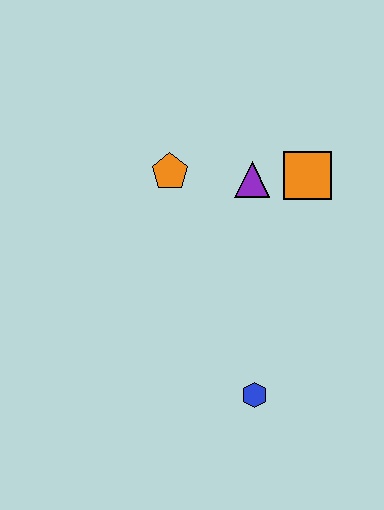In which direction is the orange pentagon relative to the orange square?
The orange pentagon is to the left of the orange square.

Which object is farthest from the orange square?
The blue hexagon is farthest from the orange square.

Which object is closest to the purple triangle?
The orange square is closest to the purple triangle.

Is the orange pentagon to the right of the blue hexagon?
No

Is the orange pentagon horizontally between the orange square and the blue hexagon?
No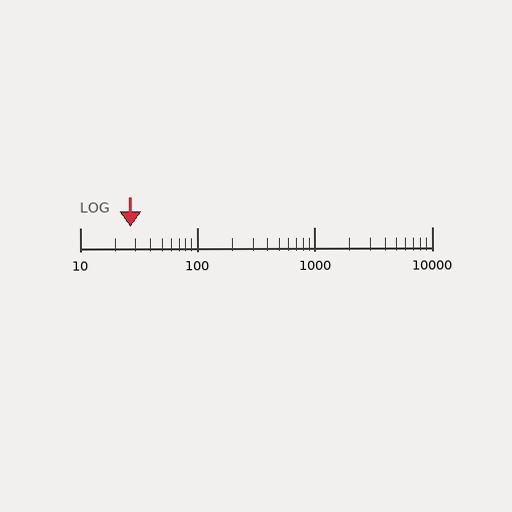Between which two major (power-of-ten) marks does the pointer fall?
The pointer is between 10 and 100.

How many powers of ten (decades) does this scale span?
The scale spans 3 decades, from 10 to 10000.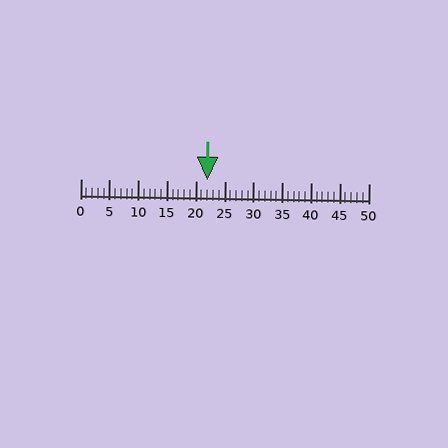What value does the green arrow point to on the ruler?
The green arrow points to approximately 22.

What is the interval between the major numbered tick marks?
The major tick marks are spaced 5 units apart.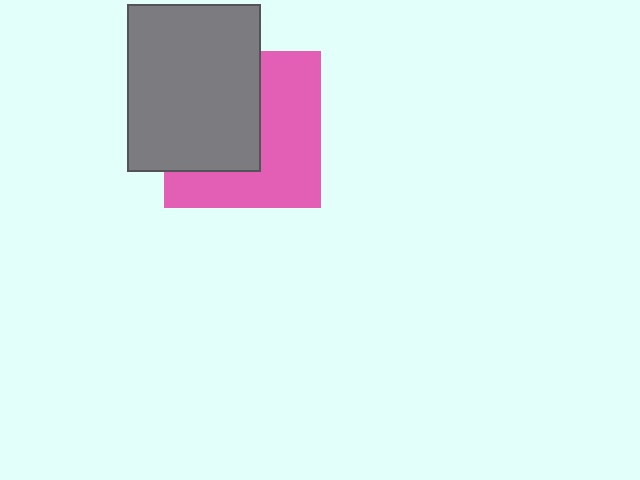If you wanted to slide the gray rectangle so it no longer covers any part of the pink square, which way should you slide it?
Slide it left — that is the most direct way to separate the two shapes.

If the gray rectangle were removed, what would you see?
You would see the complete pink square.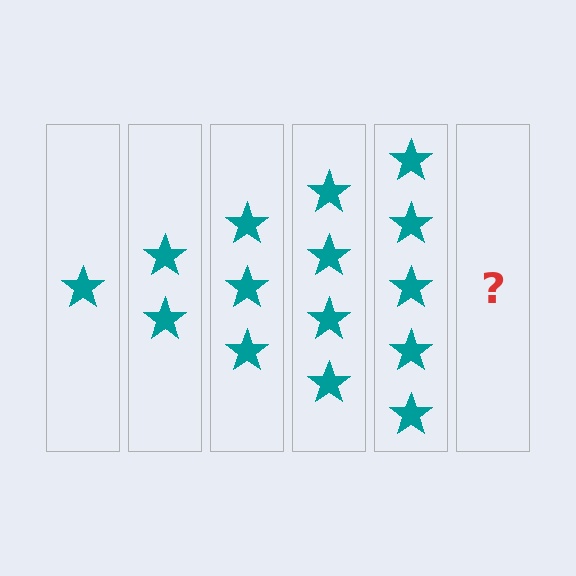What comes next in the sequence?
The next element should be 6 stars.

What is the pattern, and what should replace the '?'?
The pattern is that each step adds one more star. The '?' should be 6 stars.